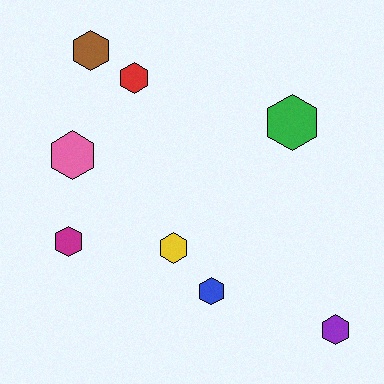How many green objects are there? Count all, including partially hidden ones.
There is 1 green object.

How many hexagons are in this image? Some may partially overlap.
There are 8 hexagons.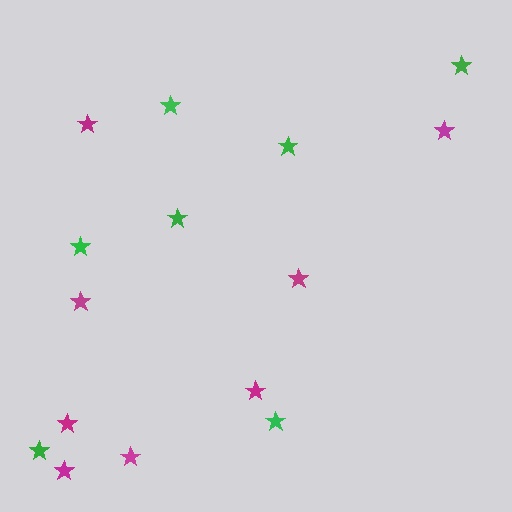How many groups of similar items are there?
There are 2 groups: one group of green stars (7) and one group of magenta stars (8).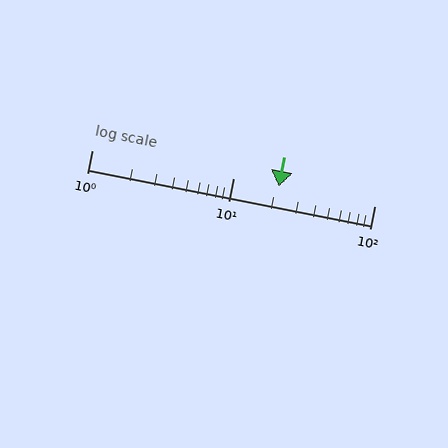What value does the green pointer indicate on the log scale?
The pointer indicates approximately 21.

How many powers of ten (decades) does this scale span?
The scale spans 2 decades, from 1 to 100.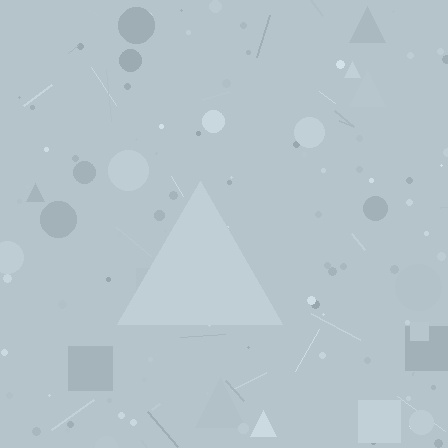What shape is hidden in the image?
A triangle is hidden in the image.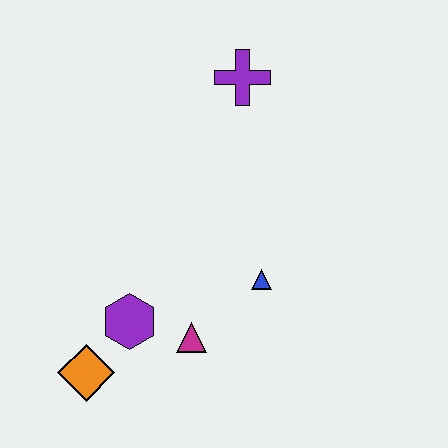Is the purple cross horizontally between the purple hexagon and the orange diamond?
No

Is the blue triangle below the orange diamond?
No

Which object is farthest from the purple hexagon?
The purple cross is farthest from the purple hexagon.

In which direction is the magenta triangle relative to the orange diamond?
The magenta triangle is to the right of the orange diamond.